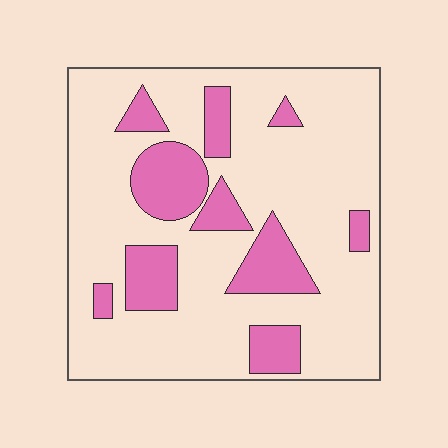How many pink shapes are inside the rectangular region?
10.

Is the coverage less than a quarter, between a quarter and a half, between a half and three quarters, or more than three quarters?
Less than a quarter.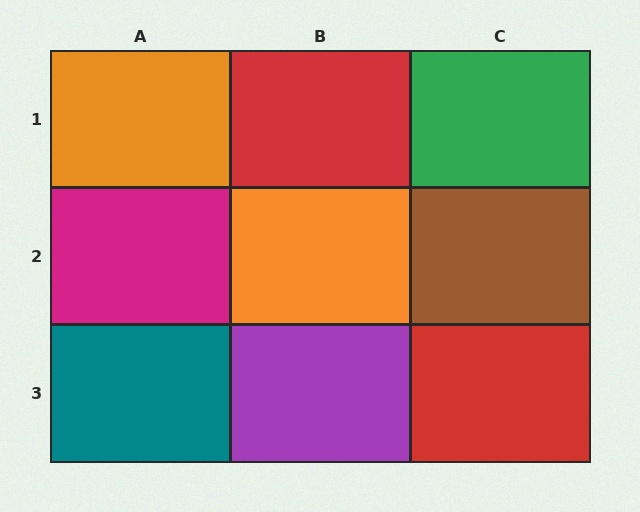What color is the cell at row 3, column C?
Red.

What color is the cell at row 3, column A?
Teal.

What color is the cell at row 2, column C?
Brown.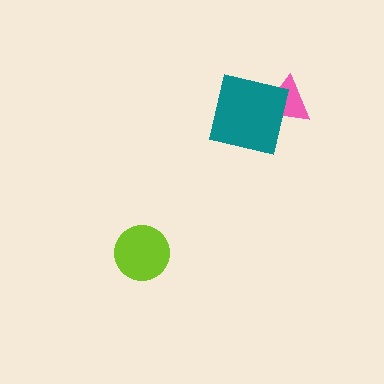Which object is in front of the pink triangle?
The teal square is in front of the pink triangle.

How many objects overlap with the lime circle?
0 objects overlap with the lime circle.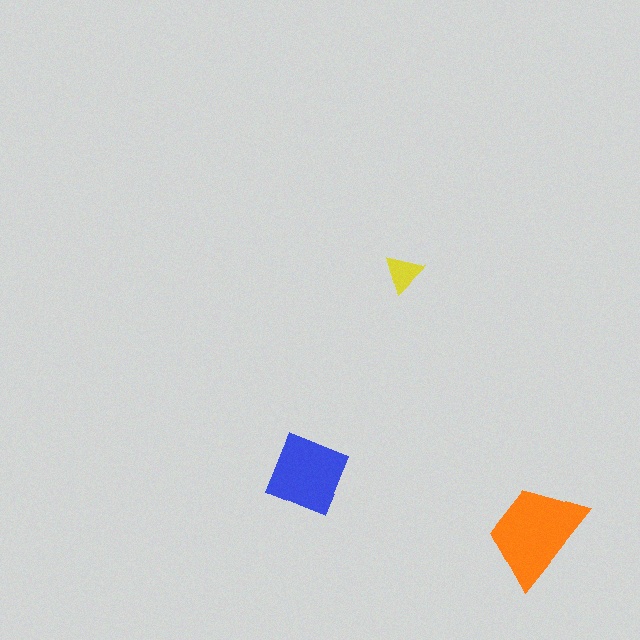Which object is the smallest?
The yellow triangle.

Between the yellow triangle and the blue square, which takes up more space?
The blue square.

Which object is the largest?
The orange trapezoid.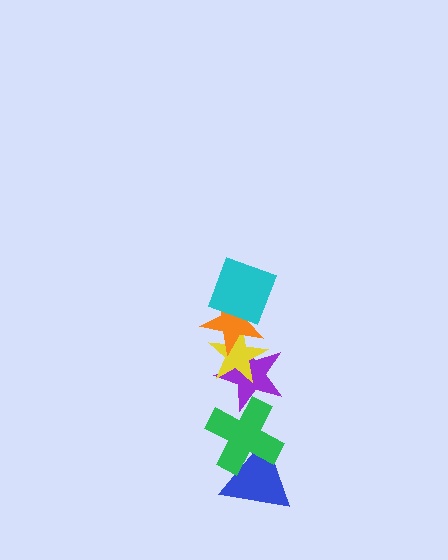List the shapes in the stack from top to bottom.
From top to bottom: the cyan square, the orange star, the yellow star, the purple star, the green cross, the blue triangle.